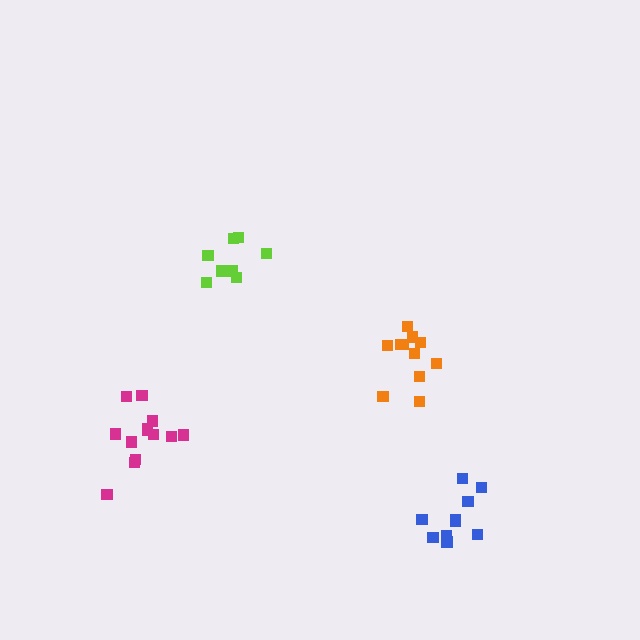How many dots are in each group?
Group 1: 8 dots, Group 2: 13 dots, Group 3: 11 dots, Group 4: 11 dots (43 total).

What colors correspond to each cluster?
The clusters are colored: lime, magenta, orange, blue.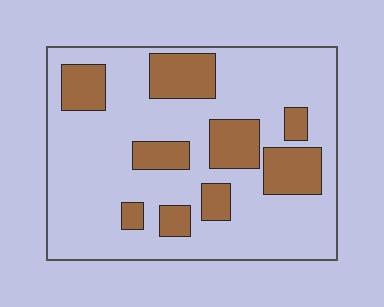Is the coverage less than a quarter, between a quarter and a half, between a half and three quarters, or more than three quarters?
Between a quarter and a half.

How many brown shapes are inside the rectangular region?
9.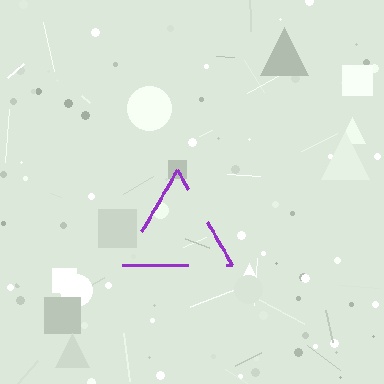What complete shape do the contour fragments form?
The contour fragments form a triangle.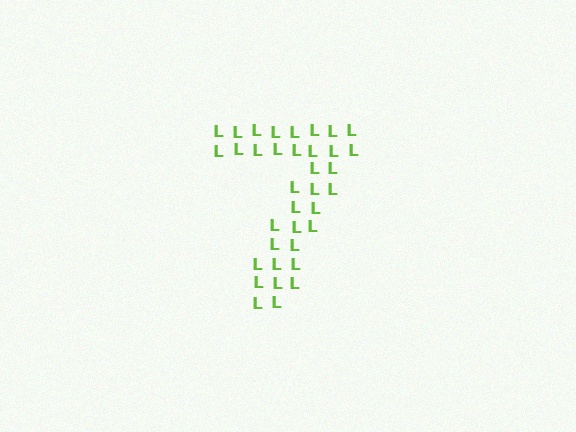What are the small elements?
The small elements are letter L's.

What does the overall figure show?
The overall figure shows the digit 7.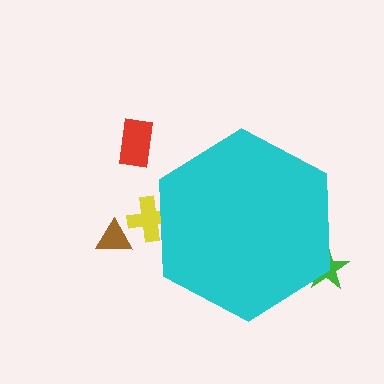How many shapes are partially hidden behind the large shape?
2 shapes are partially hidden.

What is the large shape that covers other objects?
A cyan hexagon.